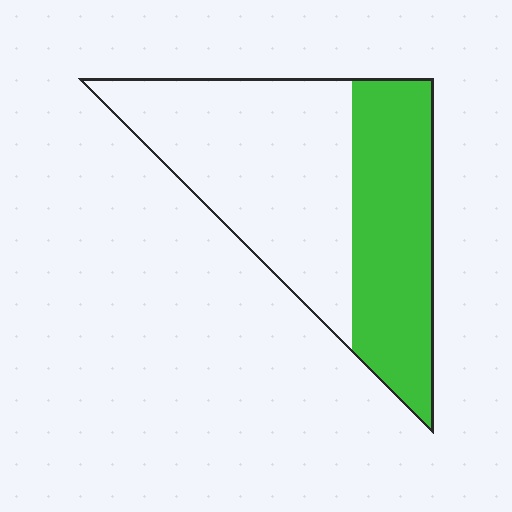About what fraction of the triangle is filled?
About two fifths (2/5).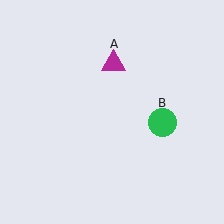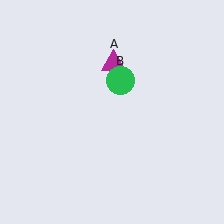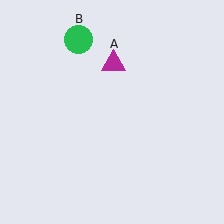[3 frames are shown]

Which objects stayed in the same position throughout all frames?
Magenta triangle (object A) remained stationary.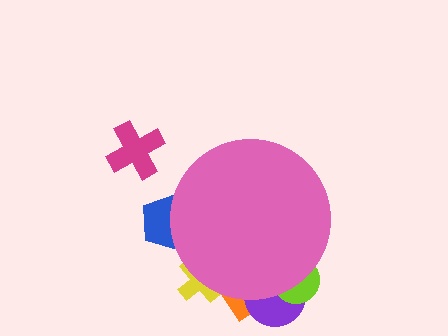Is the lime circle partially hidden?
Yes, the lime circle is partially hidden behind the pink circle.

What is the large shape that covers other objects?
A pink circle.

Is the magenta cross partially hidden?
No, the magenta cross is fully visible.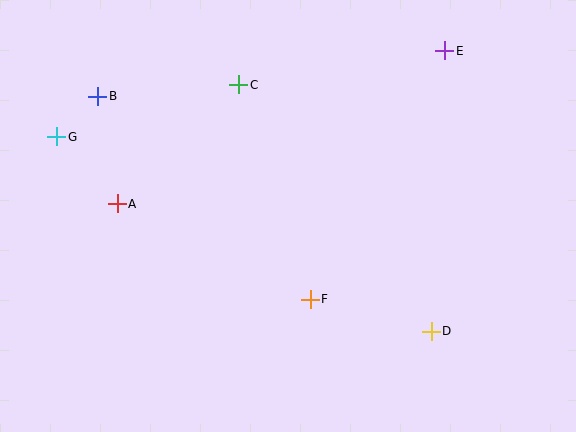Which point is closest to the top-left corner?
Point B is closest to the top-left corner.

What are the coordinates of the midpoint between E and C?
The midpoint between E and C is at (342, 68).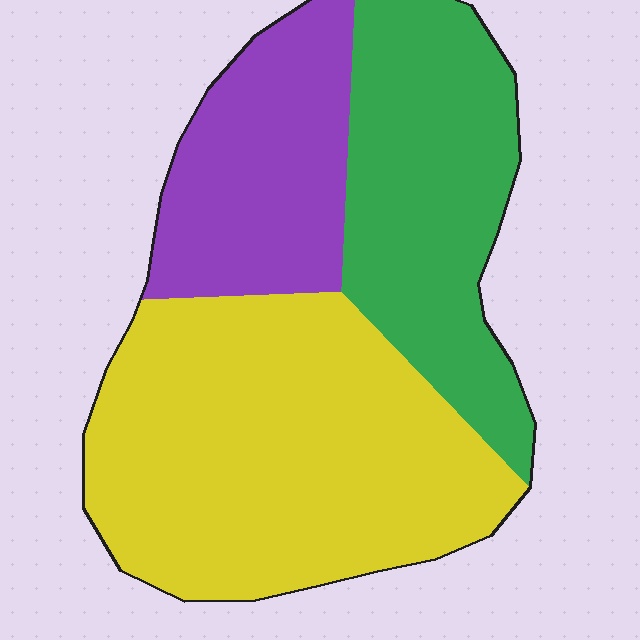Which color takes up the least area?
Purple, at roughly 20%.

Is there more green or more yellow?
Yellow.